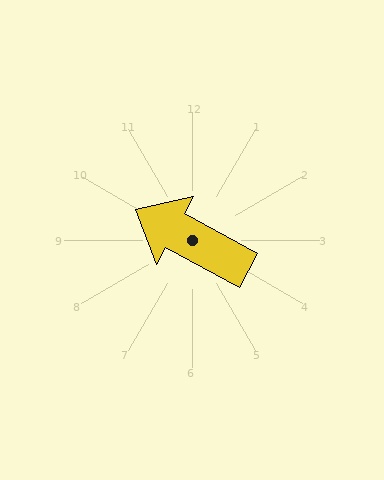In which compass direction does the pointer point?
Northwest.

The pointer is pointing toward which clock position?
Roughly 10 o'clock.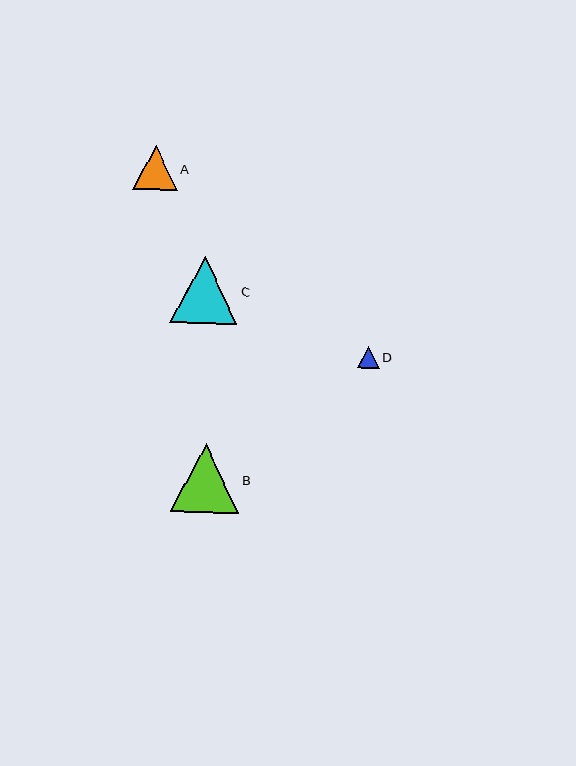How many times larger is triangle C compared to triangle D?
Triangle C is approximately 3.2 times the size of triangle D.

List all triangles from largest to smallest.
From largest to smallest: B, C, A, D.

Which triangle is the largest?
Triangle B is the largest with a size of approximately 68 pixels.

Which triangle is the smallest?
Triangle D is the smallest with a size of approximately 21 pixels.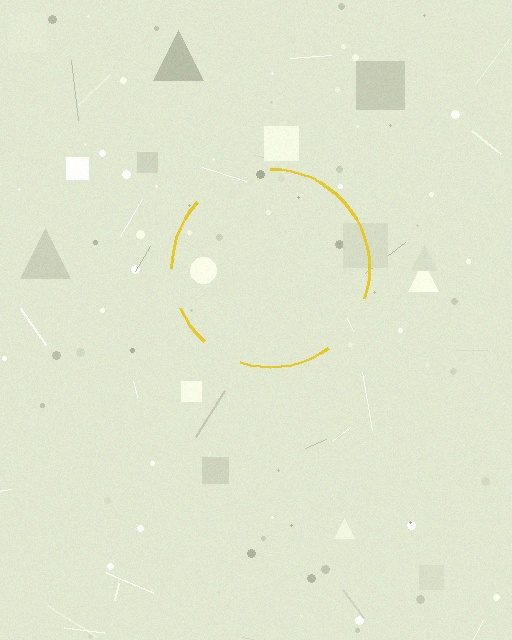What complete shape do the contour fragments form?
The contour fragments form a circle.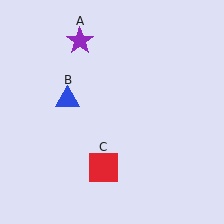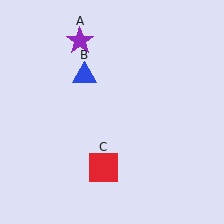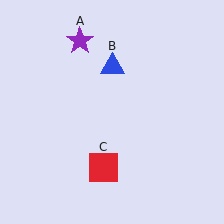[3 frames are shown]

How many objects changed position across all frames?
1 object changed position: blue triangle (object B).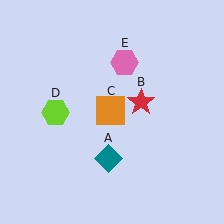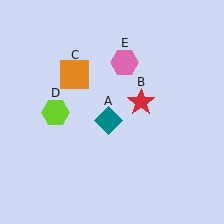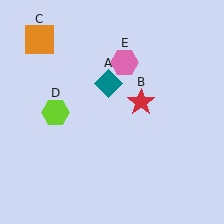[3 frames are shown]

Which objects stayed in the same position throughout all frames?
Red star (object B) and lime hexagon (object D) and pink hexagon (object E) remained stationary.